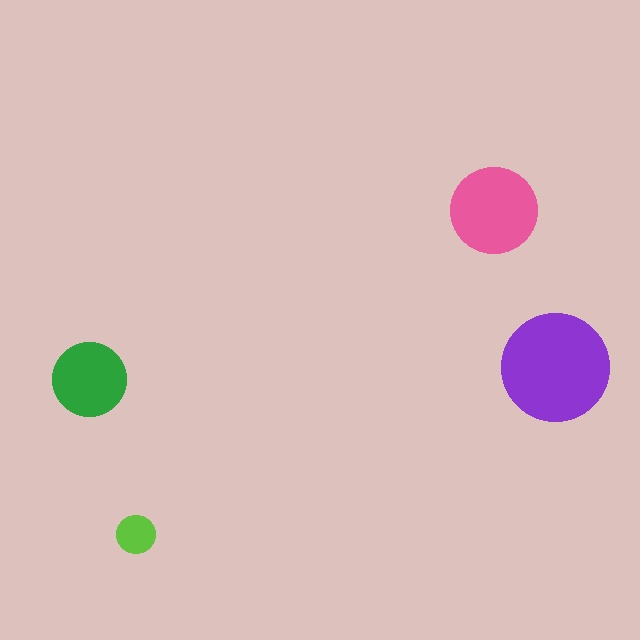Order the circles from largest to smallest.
the purple one, the pink one, the green one, the lime one.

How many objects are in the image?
There are 4 objects in the image.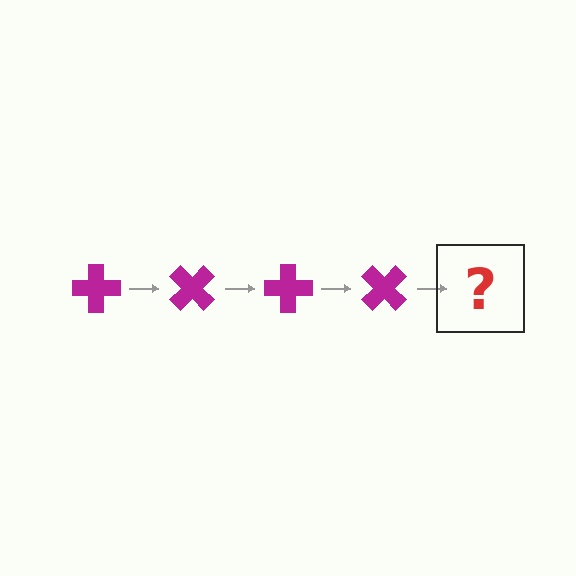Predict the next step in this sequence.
The next step is a magenta cross rotated 180 degrees.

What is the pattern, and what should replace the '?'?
The pattern is that the cross rotates 45 degrees each step. The '?' should be a magenta cross rotated 180 degrees.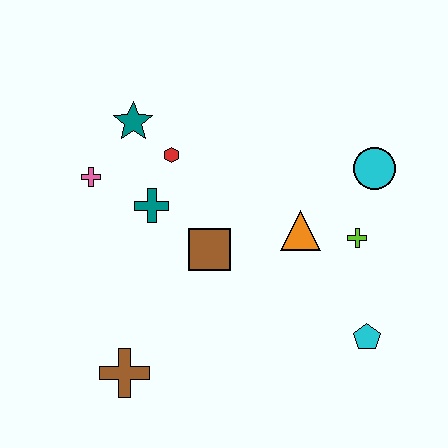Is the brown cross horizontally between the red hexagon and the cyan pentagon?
No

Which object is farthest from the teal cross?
The cyan pentagon is farthest from the teal cross.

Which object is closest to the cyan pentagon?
The lime cross is closest to the cyan pentagon.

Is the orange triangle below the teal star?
Yes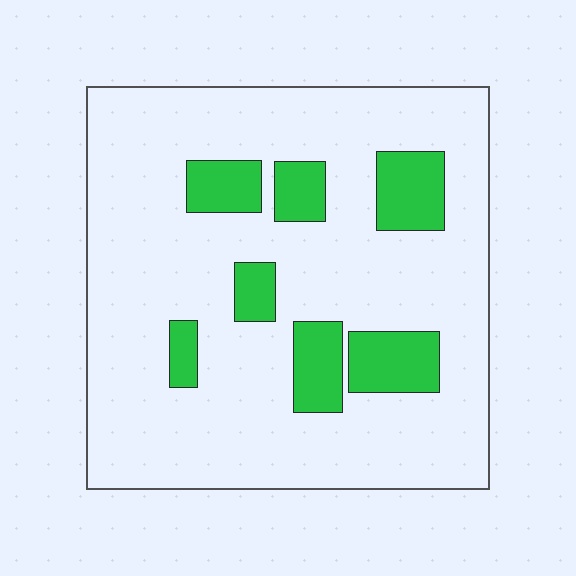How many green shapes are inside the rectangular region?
7.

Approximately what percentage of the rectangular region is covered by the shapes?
Approximately 15%.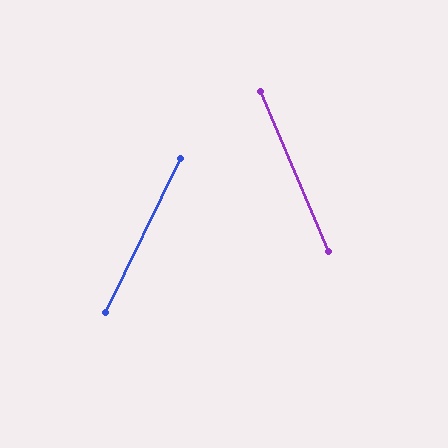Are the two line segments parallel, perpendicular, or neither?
Neither parallel nor perpendicular — they differ by about 49°.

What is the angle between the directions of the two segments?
Approximately 49 degrees.